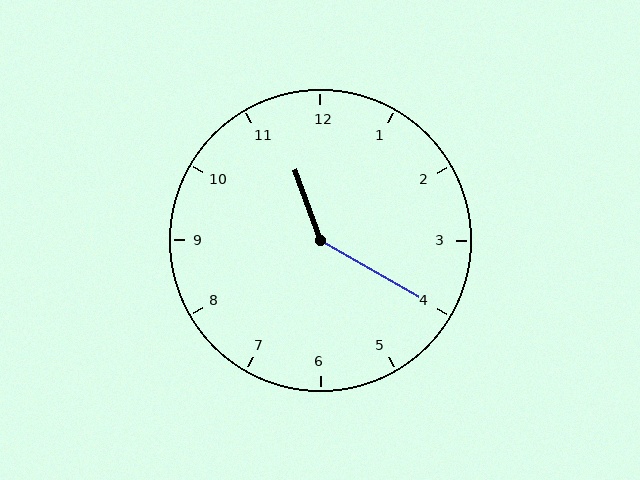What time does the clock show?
11:20.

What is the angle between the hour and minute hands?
Approximately 140 degrees.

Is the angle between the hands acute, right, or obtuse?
It is obtuse.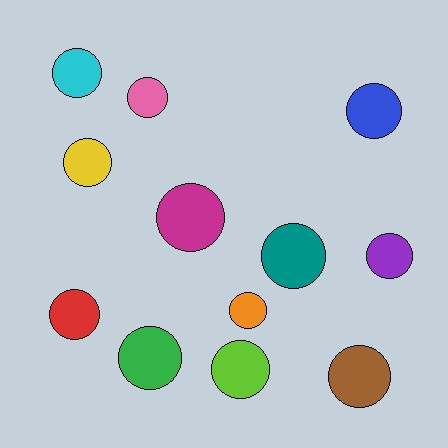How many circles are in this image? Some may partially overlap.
There are 12 circles.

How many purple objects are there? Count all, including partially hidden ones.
There is 1 purple object.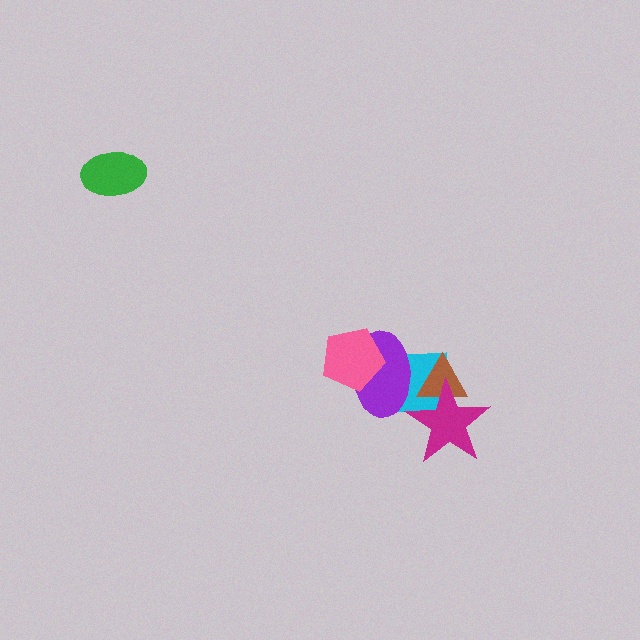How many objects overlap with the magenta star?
2 objects overlap with the magenta star.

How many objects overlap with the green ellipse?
0 objects overlap with the green ellipse.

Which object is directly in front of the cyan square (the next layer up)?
The brown triangle is directly in front of the cyan square.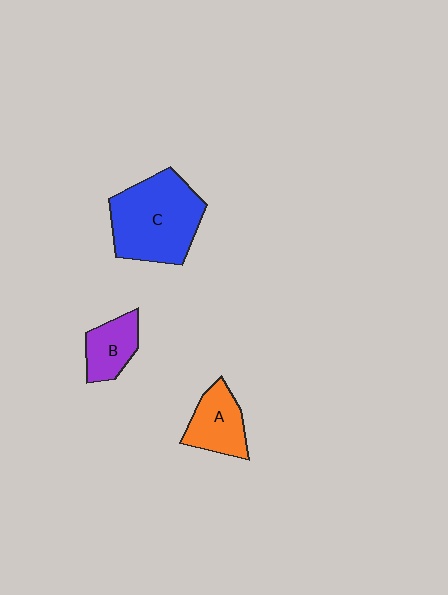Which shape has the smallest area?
Shape B (purple).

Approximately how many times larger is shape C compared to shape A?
Approximately 2.0 times.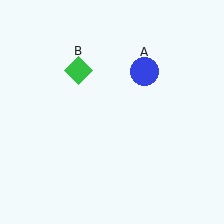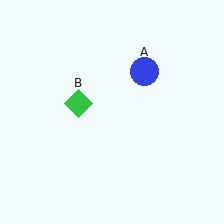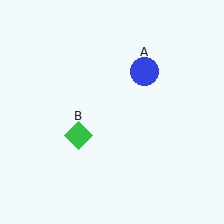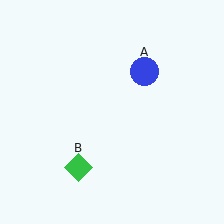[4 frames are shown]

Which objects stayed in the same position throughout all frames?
Blue circle (object A) remained stationary.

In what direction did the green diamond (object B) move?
The green diamond (object B) moved down.